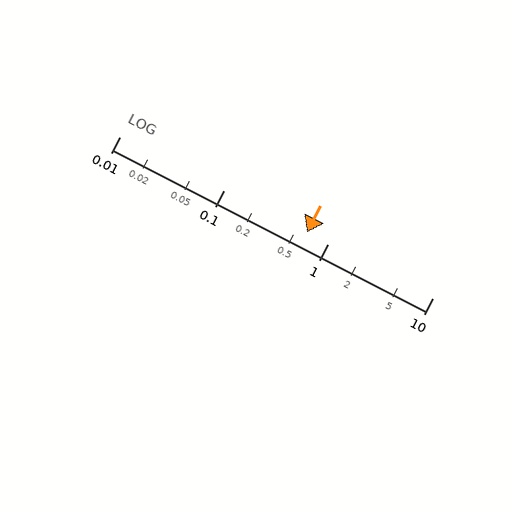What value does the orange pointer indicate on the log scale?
The pointer indicates approximately 0.62.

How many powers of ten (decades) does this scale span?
The scale spans 3 decades, from 0.01 to 10.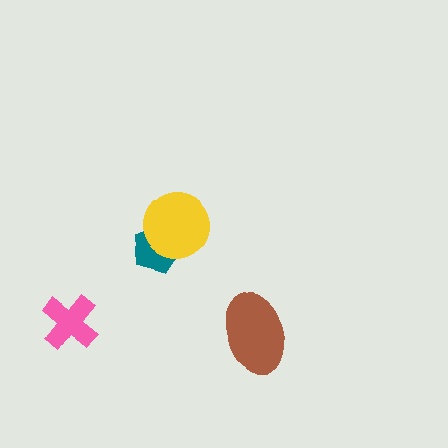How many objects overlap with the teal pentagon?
1 object overlaps with the teal pentagon.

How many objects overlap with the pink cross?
0 objects overlap with the pink cross.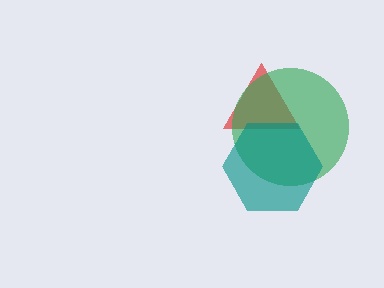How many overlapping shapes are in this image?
There are 3 overlapping shapes in the image.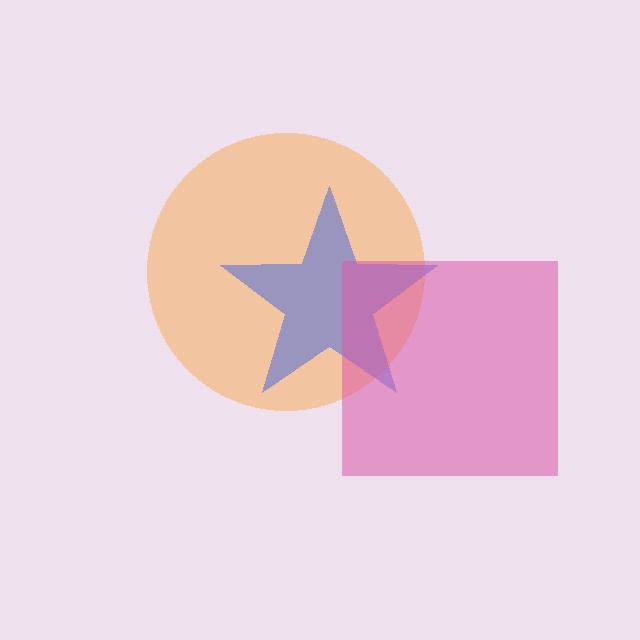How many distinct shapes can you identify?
There are 3 distinct shapes: an orange circle, a blue star, a pink square.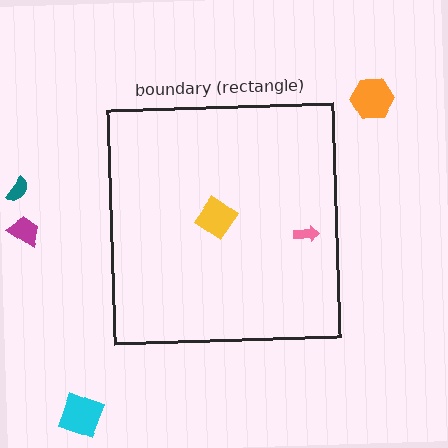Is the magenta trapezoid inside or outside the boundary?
Outside.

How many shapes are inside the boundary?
2 inside, 4 outside.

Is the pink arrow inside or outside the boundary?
Inside.